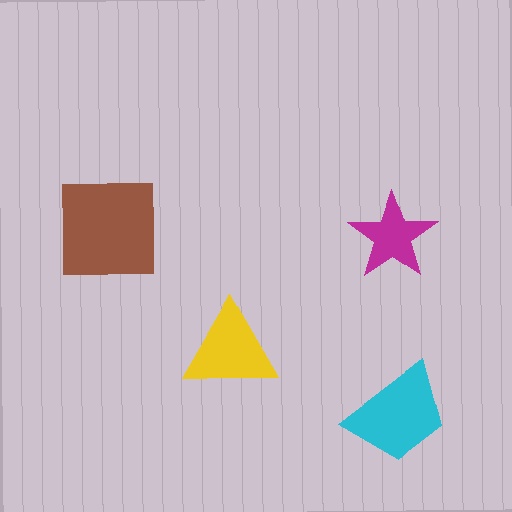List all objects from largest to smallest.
The brown square, the cyan trapezoid, the yellow triangle, the magenta star.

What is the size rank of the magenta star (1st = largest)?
4th.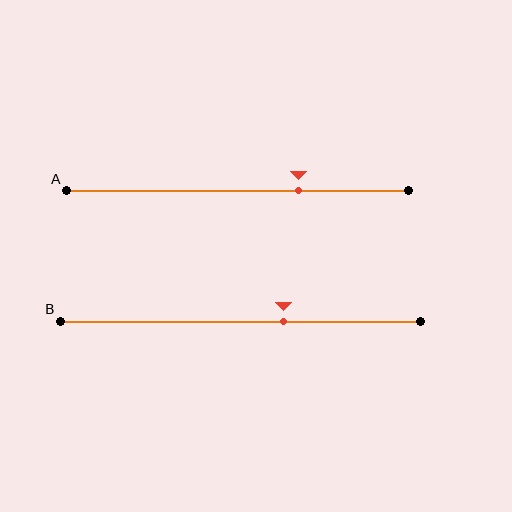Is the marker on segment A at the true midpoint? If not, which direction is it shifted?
No, the marker on segment A is shifted to the right by about 18% of the segment length.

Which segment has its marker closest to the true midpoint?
Segment B has its marker closest to the true midpoint.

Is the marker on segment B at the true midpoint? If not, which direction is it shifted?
No, the marker on segment B is shifted to the right by about 12% of the segment length.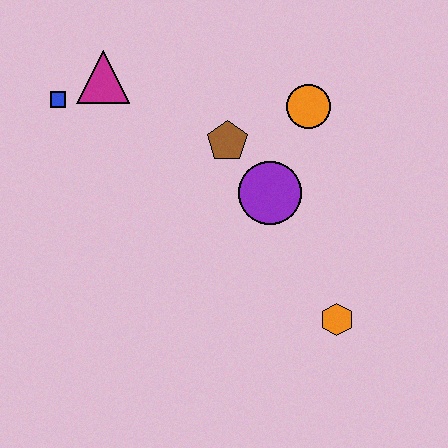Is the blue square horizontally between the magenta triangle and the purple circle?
No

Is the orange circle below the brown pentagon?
No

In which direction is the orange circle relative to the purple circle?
The orange circle is above the purple circle.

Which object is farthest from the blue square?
The orange hexagon is farthest from the blue square.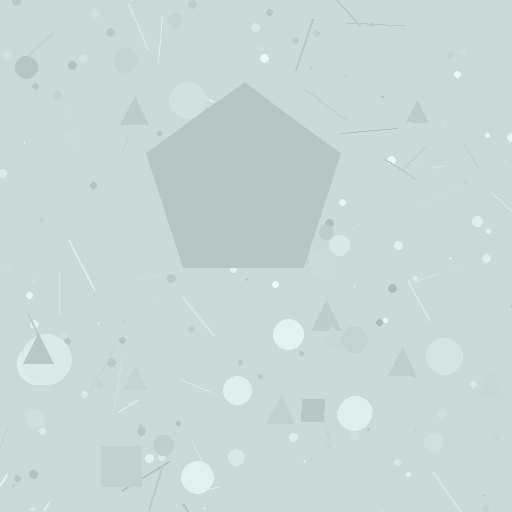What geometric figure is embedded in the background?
A pentagon is embedded in the background.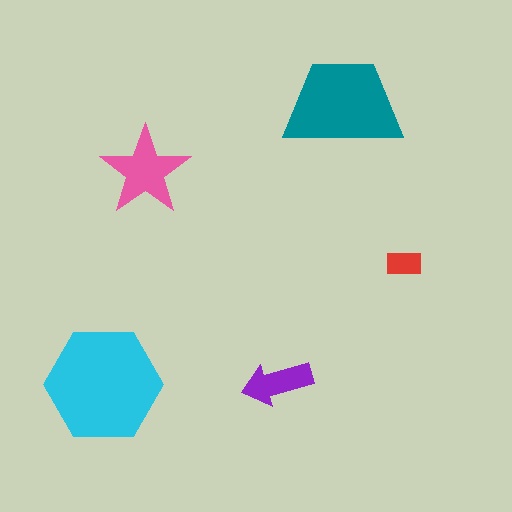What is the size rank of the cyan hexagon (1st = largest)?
1st.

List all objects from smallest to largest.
The red rectangle, the purple arrow, the pink star, the teal trapezoid, the cyan hexagon.